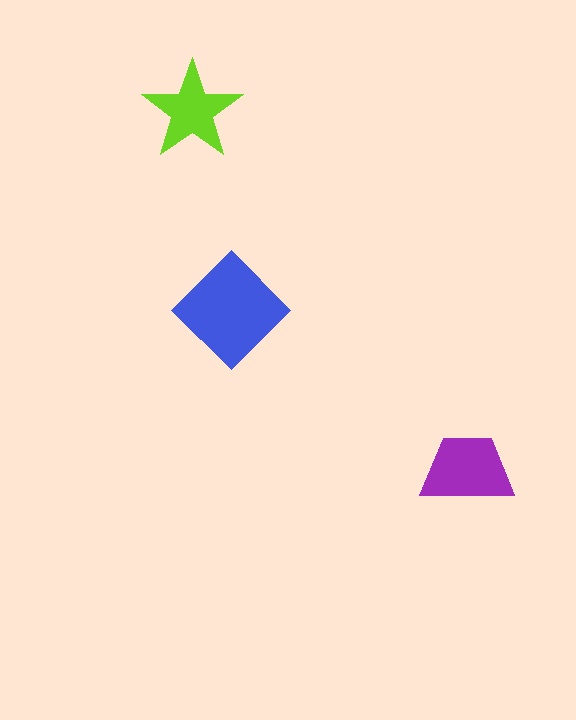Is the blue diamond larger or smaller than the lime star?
Larger.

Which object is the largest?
The blue diamond.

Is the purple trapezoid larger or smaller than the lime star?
Larger.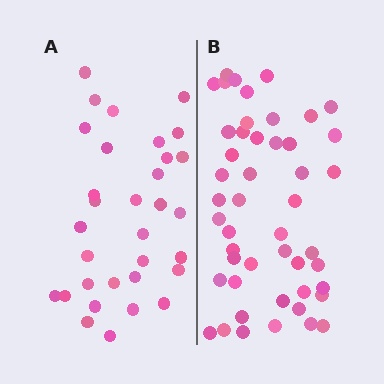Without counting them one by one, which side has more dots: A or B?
Region B (the right region) has more dots.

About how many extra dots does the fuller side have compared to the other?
Region B has approximately 15 more dots than region A.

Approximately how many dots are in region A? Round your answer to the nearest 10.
About 30 dots. (The exact count is 32, which rounds to 30.)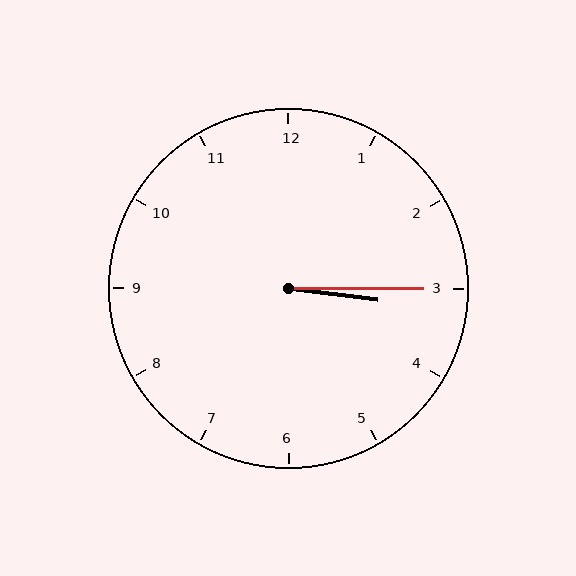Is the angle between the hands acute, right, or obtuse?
It is acute.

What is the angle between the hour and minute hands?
Approximately 8 degrees.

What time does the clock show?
3:15.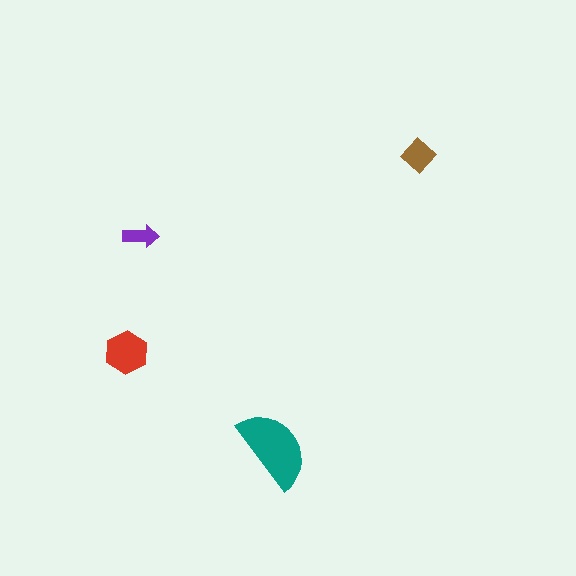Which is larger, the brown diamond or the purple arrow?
The brown diamond.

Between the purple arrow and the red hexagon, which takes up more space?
The red hexagon.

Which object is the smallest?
The purple arrow.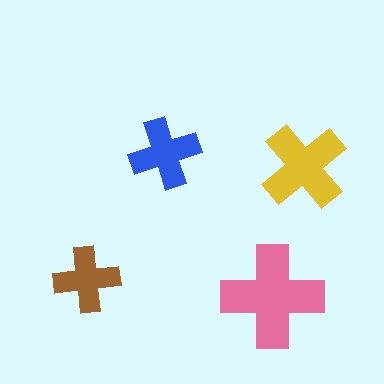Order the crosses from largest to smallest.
the pink one, the yellow one, the blue one, the brown one.